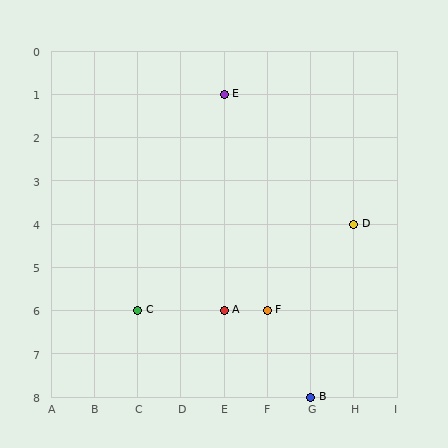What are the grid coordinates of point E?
Point E is at grid coordinates (E, 1).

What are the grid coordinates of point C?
Point C is at grid coordinates (C, 6).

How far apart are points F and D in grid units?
Points F and D are 2 columns and 2 rows apart (about 2.8 grid units diagonally).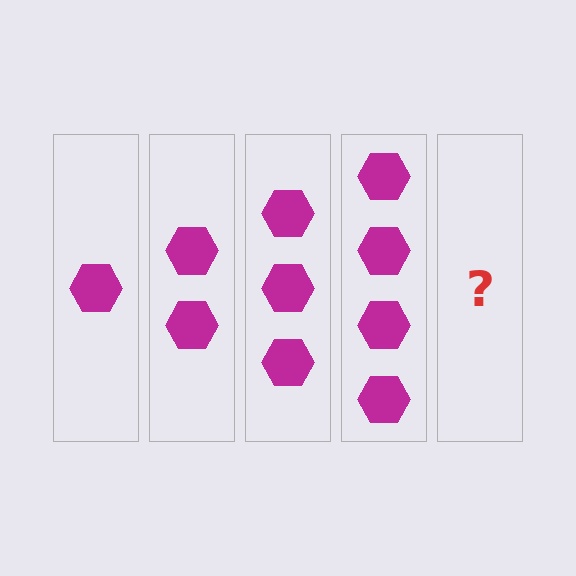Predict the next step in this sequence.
The next step is 5 hexagons.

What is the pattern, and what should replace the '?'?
The pattern is that each step adds one more hexagon. The '?' should be 5 hexagons.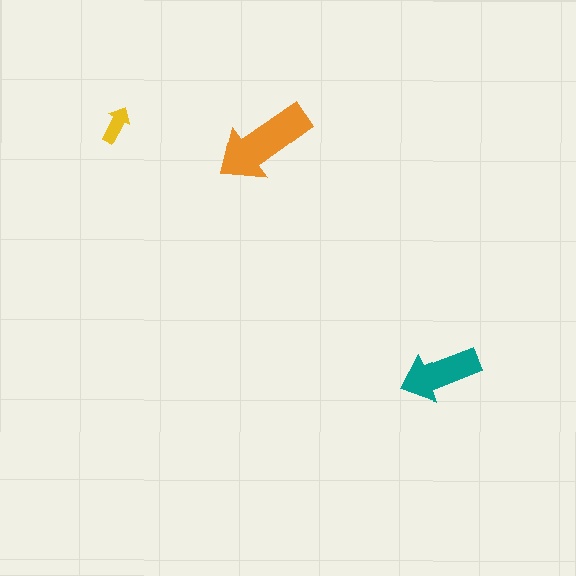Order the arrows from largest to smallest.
the orange one, the teal one, the yellow one.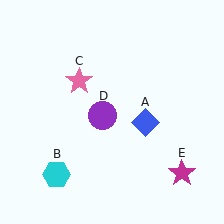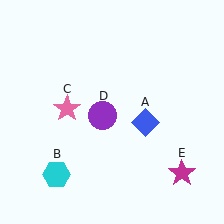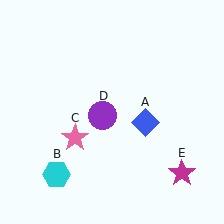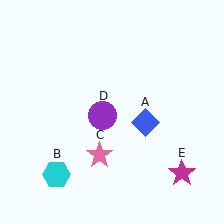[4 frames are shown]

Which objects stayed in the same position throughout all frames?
Blue diamond (object A) and cyan hexagon (object B) and purple circle (object D) and magenta star (object E) remained stationary.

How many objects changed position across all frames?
1 object changed position: pink star (object C).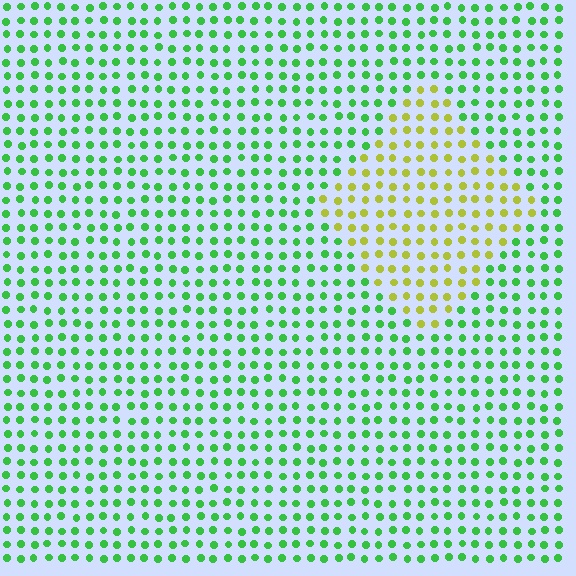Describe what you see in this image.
The image is filled with small green elements in a uniform arrangement. A diamond-shaped region is visible where the elements are tinted to a slightly different hue, forming a subtle color boundary.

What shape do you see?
I see a diamond.